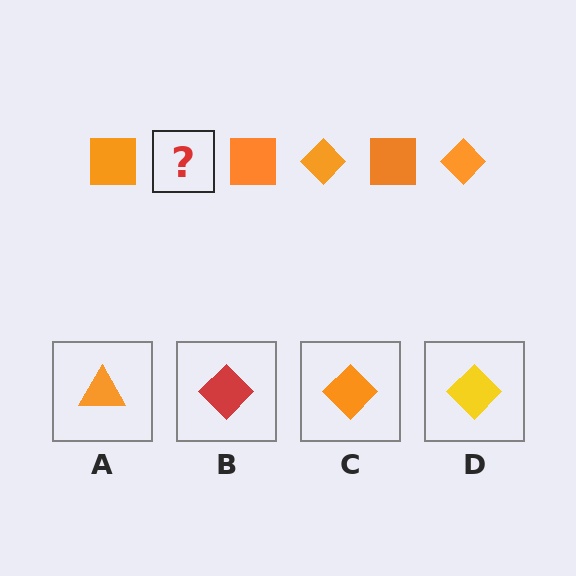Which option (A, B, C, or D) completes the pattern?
C.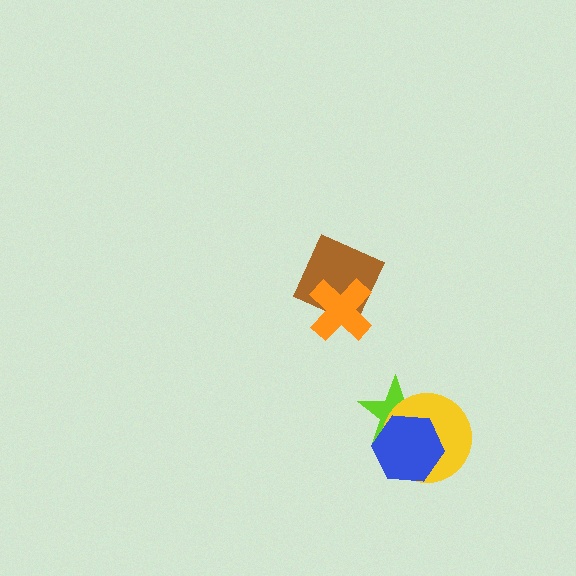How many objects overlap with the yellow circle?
2 objects overlap with the yellow circle.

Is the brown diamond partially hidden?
Yes, it is partially covered by another shape.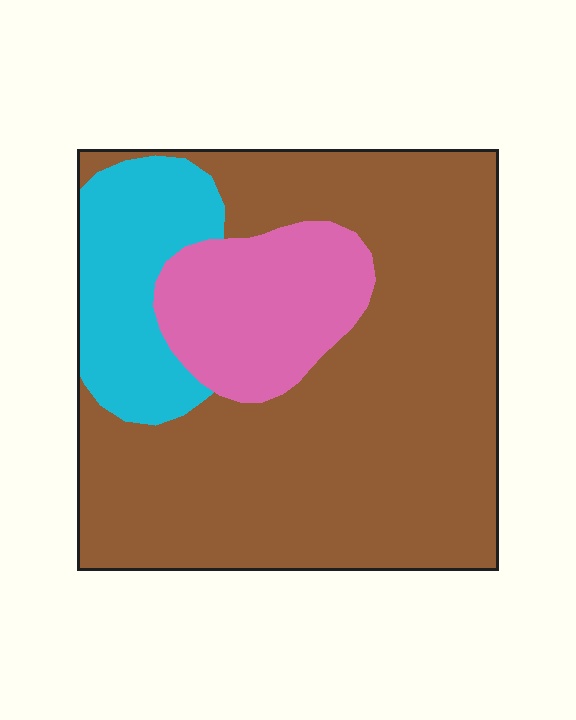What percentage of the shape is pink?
Pink covers 16% of the shape.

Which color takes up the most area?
Brown, at roughly 70%.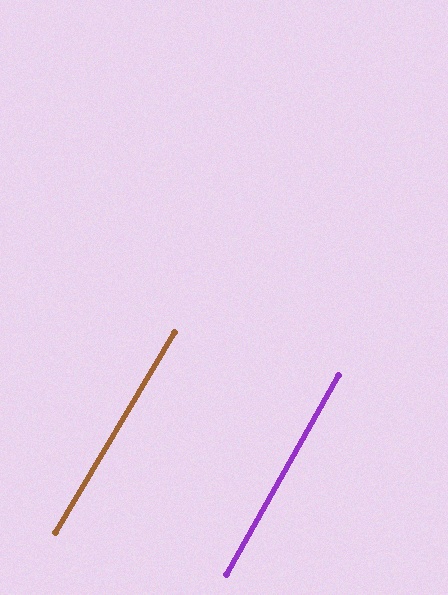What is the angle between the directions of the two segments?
Approximately 2 degrees.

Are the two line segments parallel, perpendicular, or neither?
Parallel — their directions differ by only 1.5°.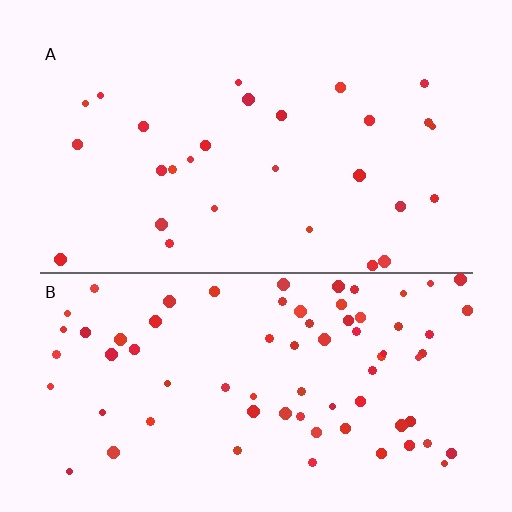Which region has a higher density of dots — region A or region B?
B (the bottom).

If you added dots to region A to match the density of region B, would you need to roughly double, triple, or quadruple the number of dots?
Approximately triple.